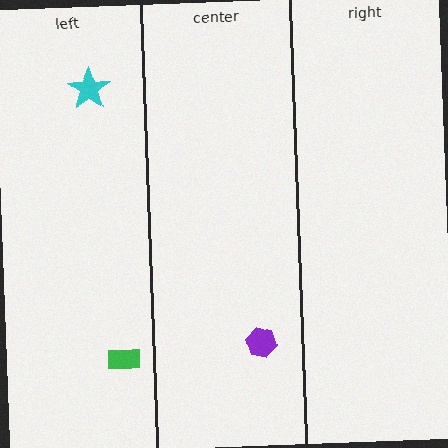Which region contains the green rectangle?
The left region.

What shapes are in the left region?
The green rectangle, the cyan star.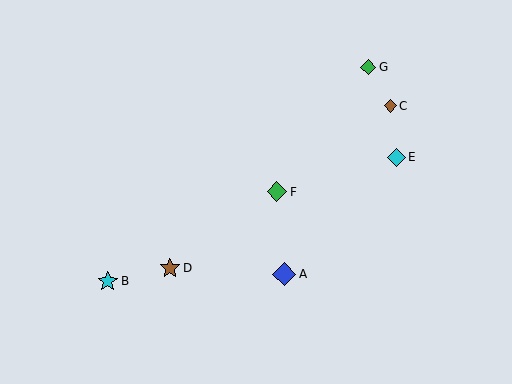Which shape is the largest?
The blue diamond (labeled A) is the largest.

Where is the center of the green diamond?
The center of the green diamond is at (368, 67).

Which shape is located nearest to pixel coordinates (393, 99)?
The brown diamond (labeled C) at (390, 106) is nearest to that location.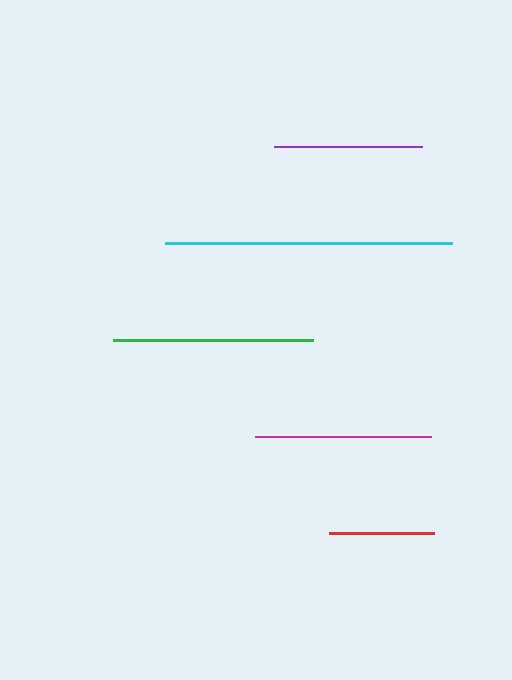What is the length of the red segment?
The red segment is approximately 105 pixels long.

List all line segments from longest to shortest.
From longest to shortest: cyan, green, magenta, purple, red.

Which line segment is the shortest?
The red line is the shortest at approximately 105 pixels.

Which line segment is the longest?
The cyan line is the longest at approximately 287 pixels.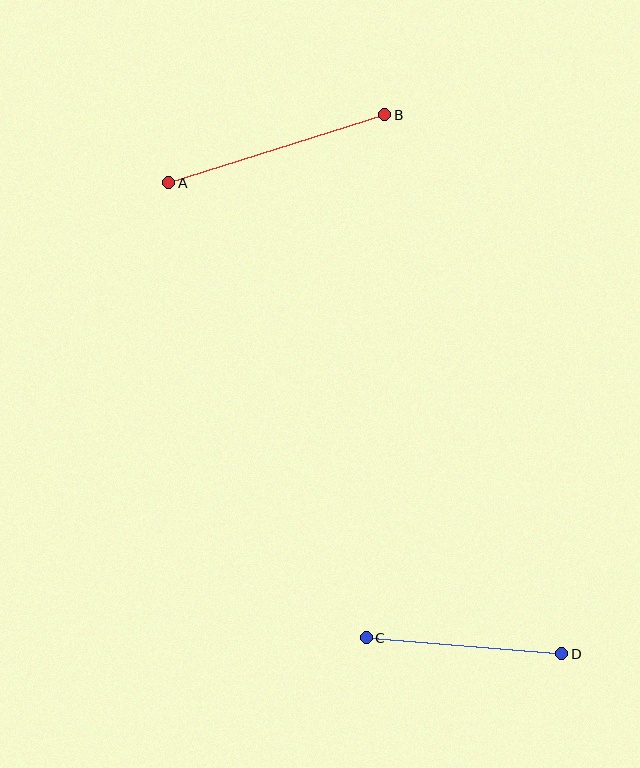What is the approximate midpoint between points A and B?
The midpoint is at approximately (277, 149) pixels.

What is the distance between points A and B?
The distance is approximately 226 pixels.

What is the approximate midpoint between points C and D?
The midpoint is at approximately (464, 646) pixels.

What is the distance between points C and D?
The distance is approximately 196 pixels.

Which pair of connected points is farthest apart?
Points A and B are farthest apart.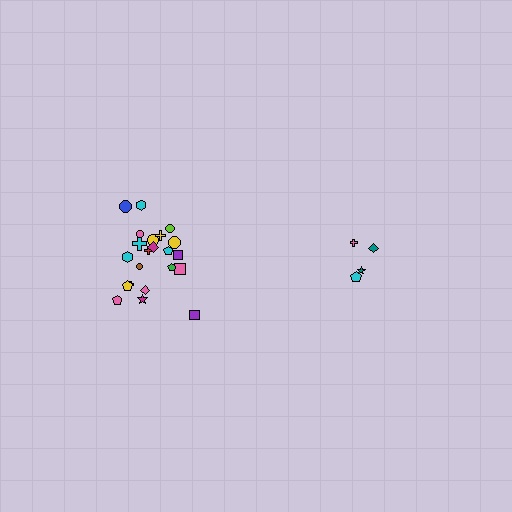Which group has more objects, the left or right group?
The left group.